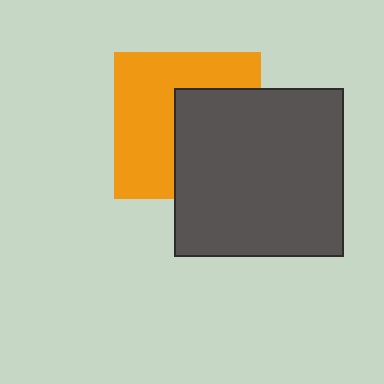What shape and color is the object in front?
The object in front is a dark gray square.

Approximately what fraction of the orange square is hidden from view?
Roughly 45% of the orange square is hidden behind the dark gray square.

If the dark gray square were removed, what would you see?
You would see the complete orange square.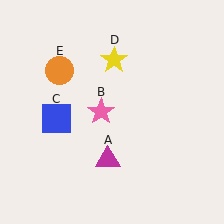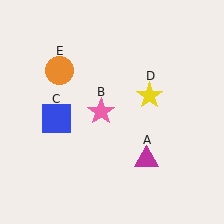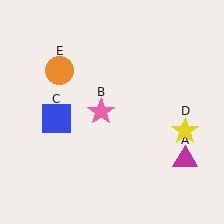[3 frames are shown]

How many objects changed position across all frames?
2 objects changed position: magenta triangle (object A), yellow star (object D).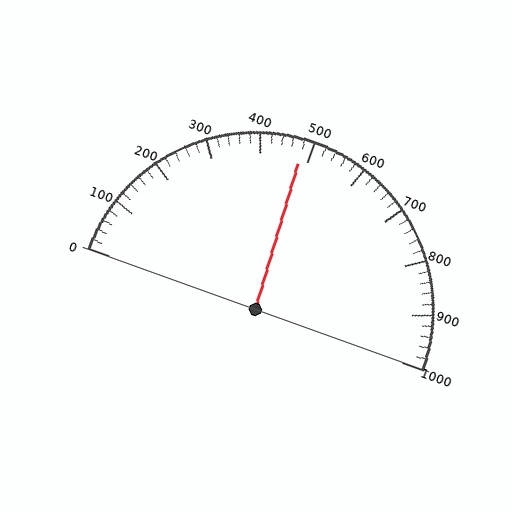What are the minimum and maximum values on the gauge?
The gauge ranges from 0 to 1000.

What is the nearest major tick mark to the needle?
The nearest major tick mark is 500.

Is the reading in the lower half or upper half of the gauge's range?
The reading is in the lower half of the range (0 to 1000).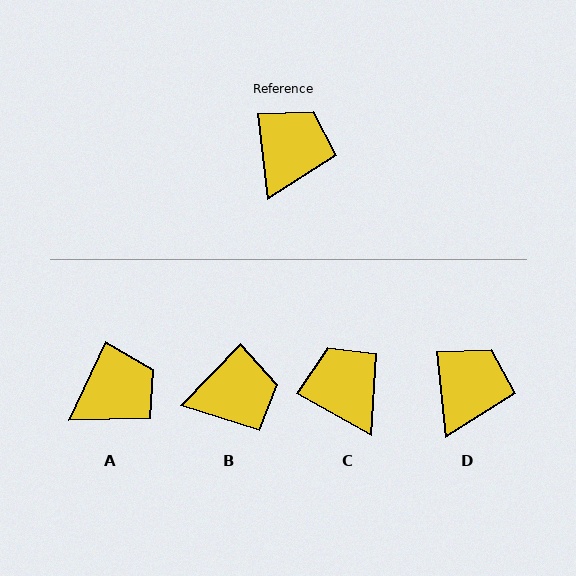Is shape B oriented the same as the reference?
No, it is off by about 50 degrees.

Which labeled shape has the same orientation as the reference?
D.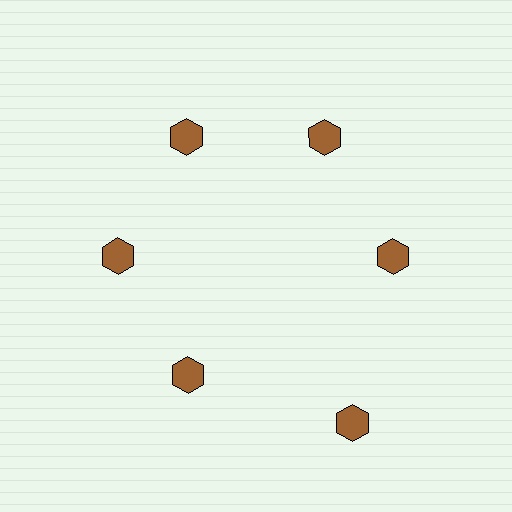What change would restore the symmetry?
The symmetry would be restored by moving it inward, back onto the ring so that all 6 hexagons sit at equal angles and equal distance from the center.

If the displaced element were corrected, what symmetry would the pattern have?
It would have 6-fold rotational symmetry — the pattern would map onto itself every 60 degrees.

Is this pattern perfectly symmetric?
No. The 6 brown hexagons are arranged in a ring, but one element near the 5 o'clock position is pushed outward from the center, breaking the 6-fold rotational symmetry.